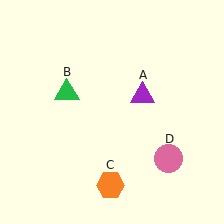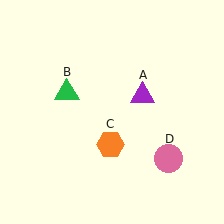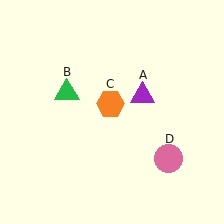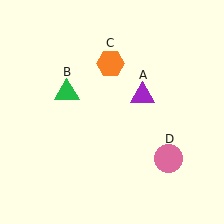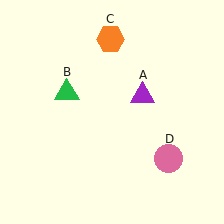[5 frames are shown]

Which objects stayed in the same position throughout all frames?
Purple triangle (object A) and green triangle (object B) and pink circle (object D) remained stationary.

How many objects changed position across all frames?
1 object changed position: orange hexagon (object C).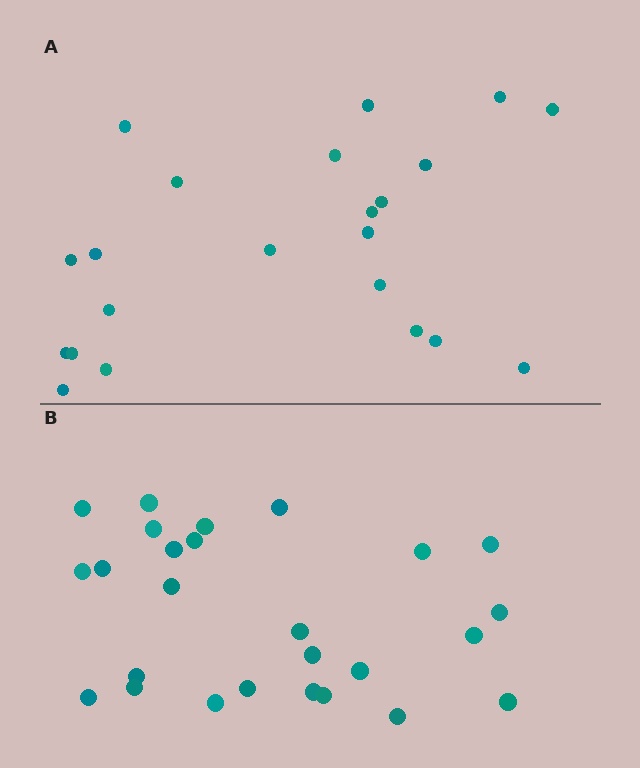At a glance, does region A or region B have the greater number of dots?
Region B (the bottom region) has more dots.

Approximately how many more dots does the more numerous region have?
Region B has about 4 more dots than region A.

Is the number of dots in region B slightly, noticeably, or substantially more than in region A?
Region B has only slightly more — the two regions are fairly close. The ratio is roughly 1.2 to 1.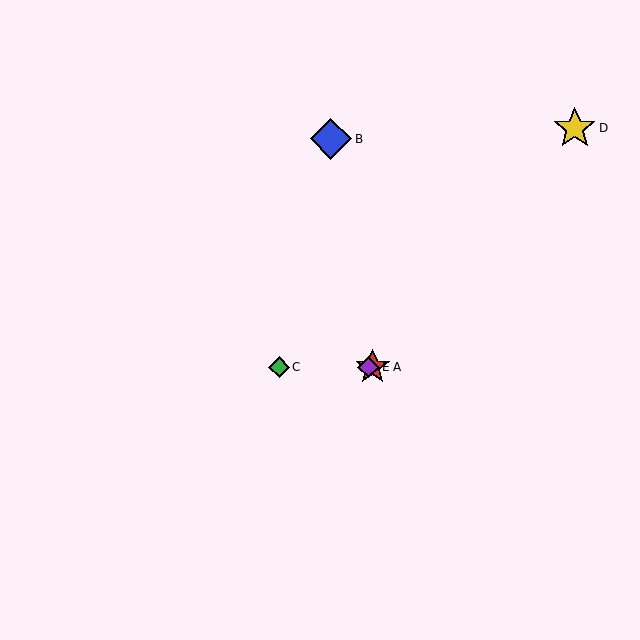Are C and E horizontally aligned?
Yes, both are at y≈367.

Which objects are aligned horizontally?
Objects A, C, E are aligned horizontally.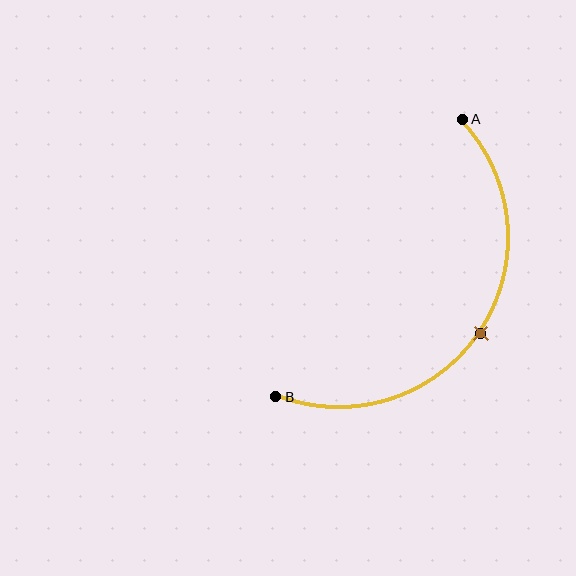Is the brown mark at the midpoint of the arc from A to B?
Yes. The brown mark lies on the arc at equal arc-length from both A and B — it is the arc midpoint.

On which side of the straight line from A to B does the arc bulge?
The arc bulges below and to the right of the straight line connecting A and B.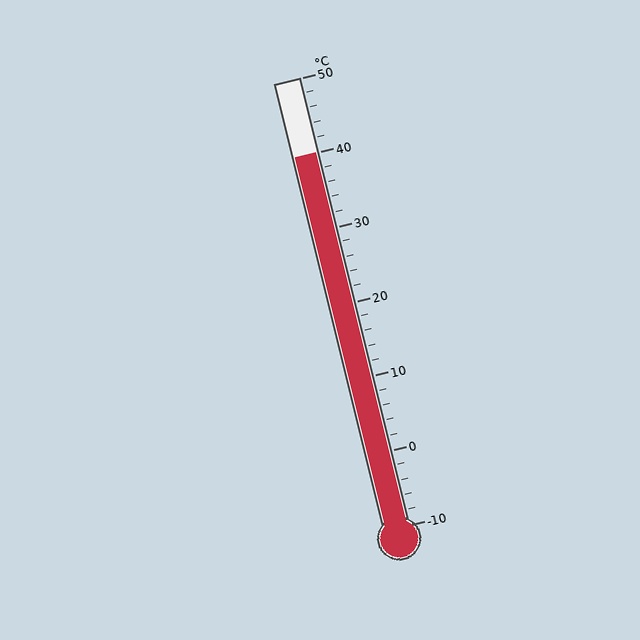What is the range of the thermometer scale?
The thermometer scale ranges from -10°C to 50°C.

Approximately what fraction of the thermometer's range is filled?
The thermometer is filled to approximately 85% of its range.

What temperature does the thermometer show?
The thermometer shows approximately 40°C.